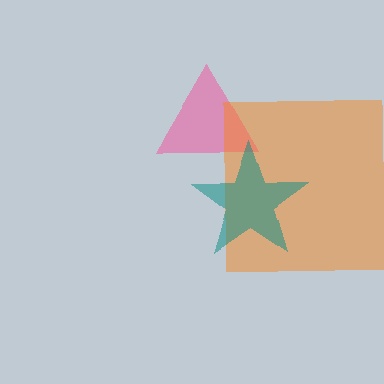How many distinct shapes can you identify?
There are 3 distinct shapes: a pink triangle, an orange square, a teal star.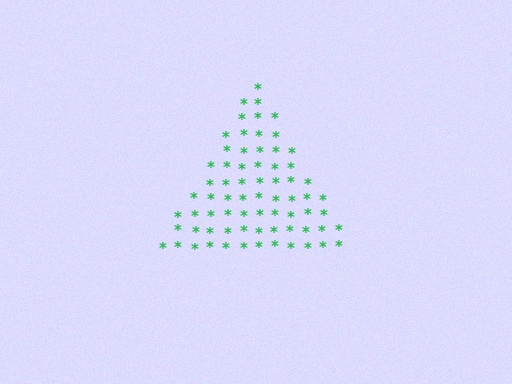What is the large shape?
The large shape is a triangle.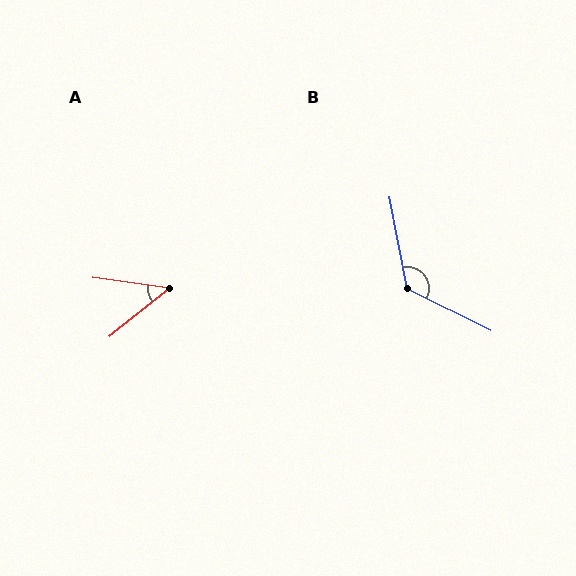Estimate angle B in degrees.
Approximately 127 degrees.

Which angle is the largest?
B, at approximately 127 degrees.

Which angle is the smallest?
A, at approximately 47 degrees.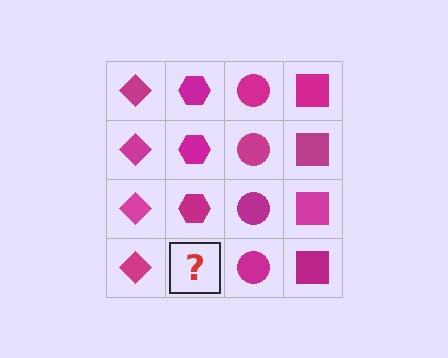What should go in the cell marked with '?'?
The missing cell should contain a magenta hexagon.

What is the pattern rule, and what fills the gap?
The rule is that each column has a consistent shape. The gap should be filled with a magenta hexagon.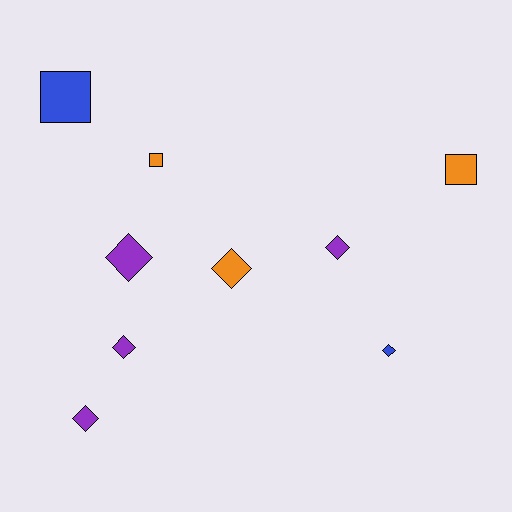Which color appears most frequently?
Purple, with 4 objects.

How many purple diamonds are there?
There are 4 purple diamonds.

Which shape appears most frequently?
Diamond, with 6 objects.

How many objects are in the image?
There are 9 objects.